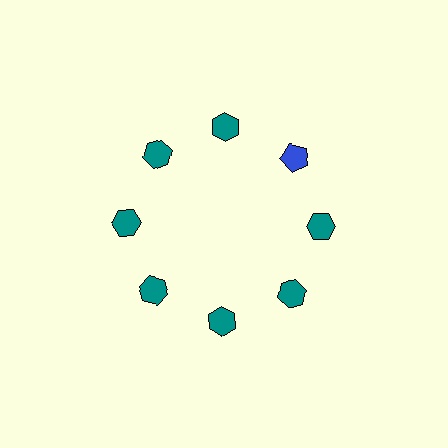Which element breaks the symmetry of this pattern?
The blue pentagon at roughly the 2 o'clock position breaks the symmetry. All other shapes are teal hexagons.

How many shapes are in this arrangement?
There are 8 shapes arranged in a ring pattern.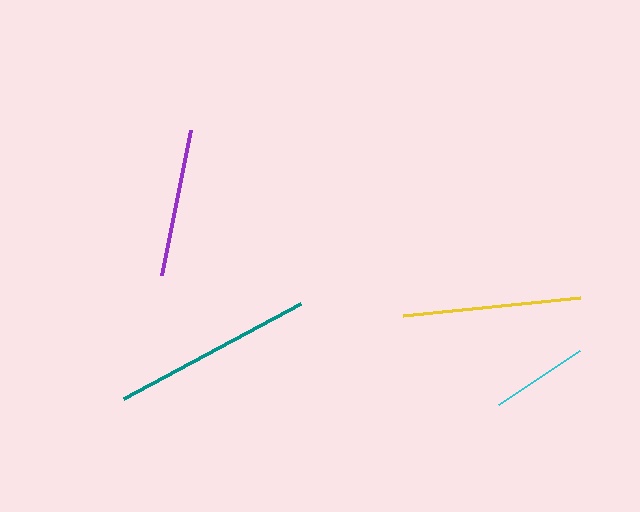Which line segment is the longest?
The teal line is the longest at approximately 202 pixels.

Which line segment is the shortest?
The cyan line is the shortest at approximately 98 pixels.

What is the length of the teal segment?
The teal segment is approximately 202 pixels long.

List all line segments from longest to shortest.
From longest to shortest: teal, yellow, purple, cyan.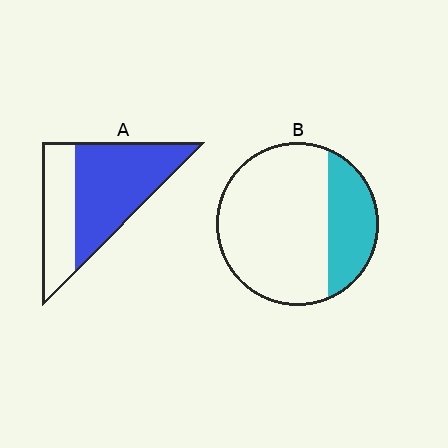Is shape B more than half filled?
No.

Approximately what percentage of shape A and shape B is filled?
A is approximately 65% and B is approximately 25%.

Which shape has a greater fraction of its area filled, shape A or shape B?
Shape A.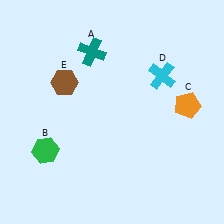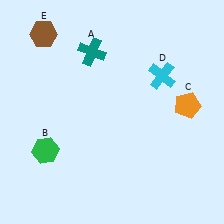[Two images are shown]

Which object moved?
The brown hexagon (E) moved up.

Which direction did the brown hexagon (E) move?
The brown hexagon (E) moved up.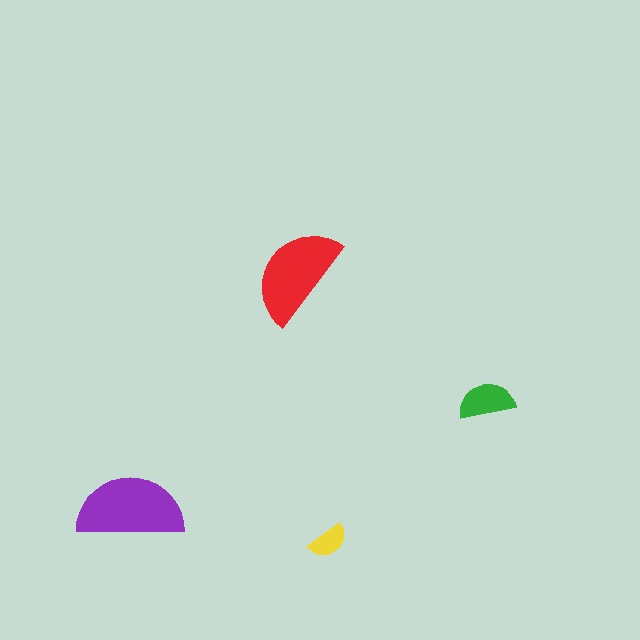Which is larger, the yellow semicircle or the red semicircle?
The red one.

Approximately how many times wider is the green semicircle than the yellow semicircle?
About 1.5 times wider.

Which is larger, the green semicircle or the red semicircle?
The red one.